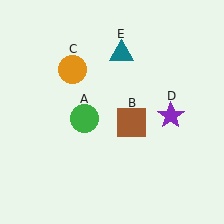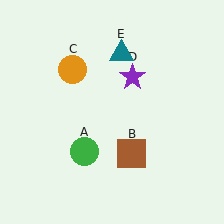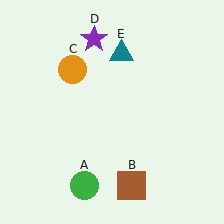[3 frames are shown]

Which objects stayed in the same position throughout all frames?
Orange circle (object C) and teal triangle (object E) remained stationary.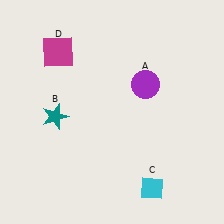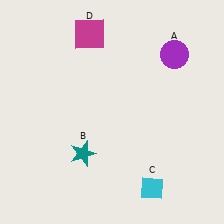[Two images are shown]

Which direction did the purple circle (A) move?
The purple circle (A) moved up.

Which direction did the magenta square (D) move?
The magenta square (D) moved right.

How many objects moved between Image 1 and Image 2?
3 objects moved between the two images.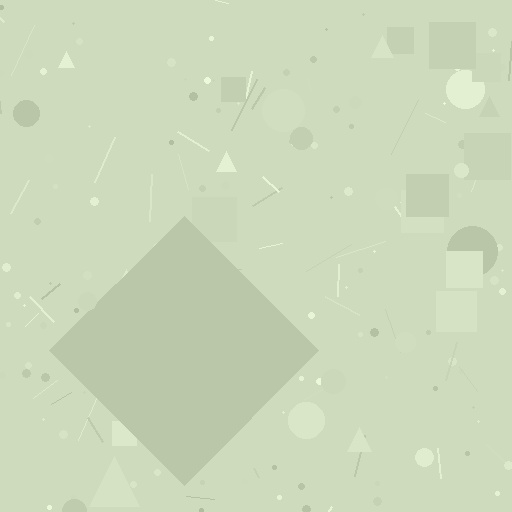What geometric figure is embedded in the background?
A diamond is embedded in the background.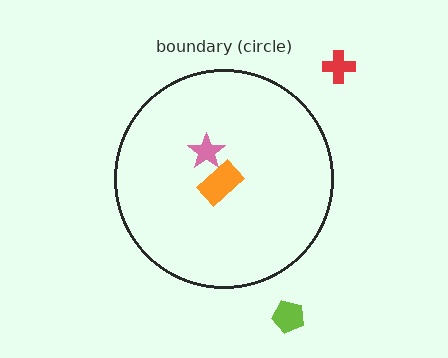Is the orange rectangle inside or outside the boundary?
Inside.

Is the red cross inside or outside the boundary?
Outside.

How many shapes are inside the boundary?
2 inside, 2 outside.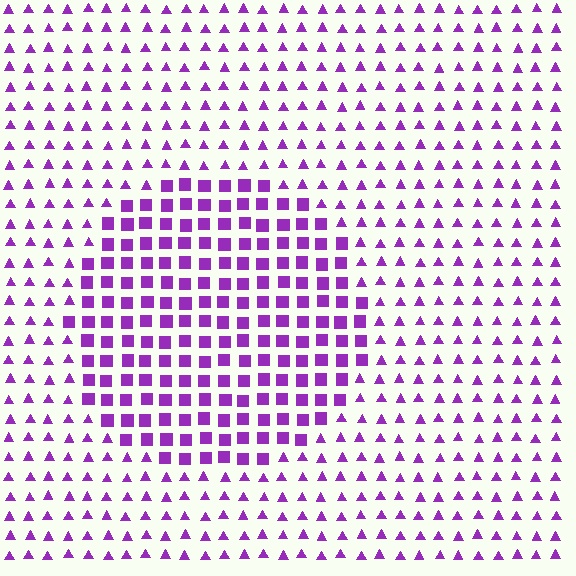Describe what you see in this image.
The image is filled with small purple elements arranged in a uniform grid. A circle-shaped region contains squares, while the surrounding area contains triangles. The boundary is defined purely by the change in element shape.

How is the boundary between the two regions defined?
The boundary is defined by a change in element shape: squares inside vs. triangles outside. All elements share the same color and spacing.